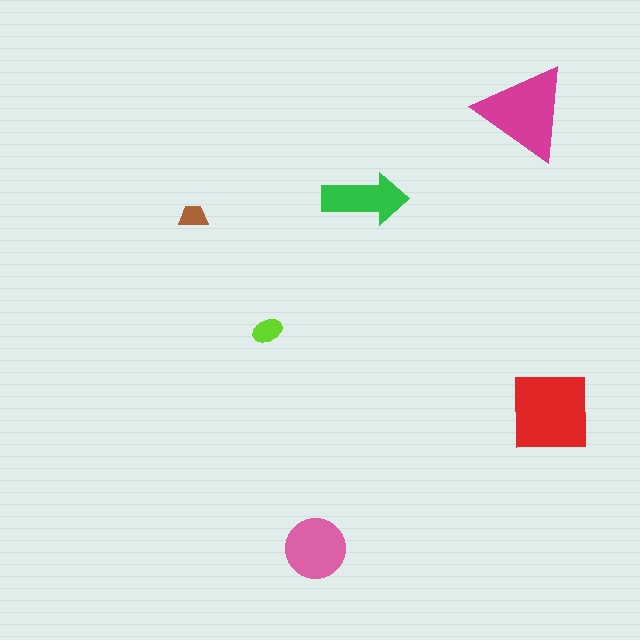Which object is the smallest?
The brown trapezoid.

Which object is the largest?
The red square.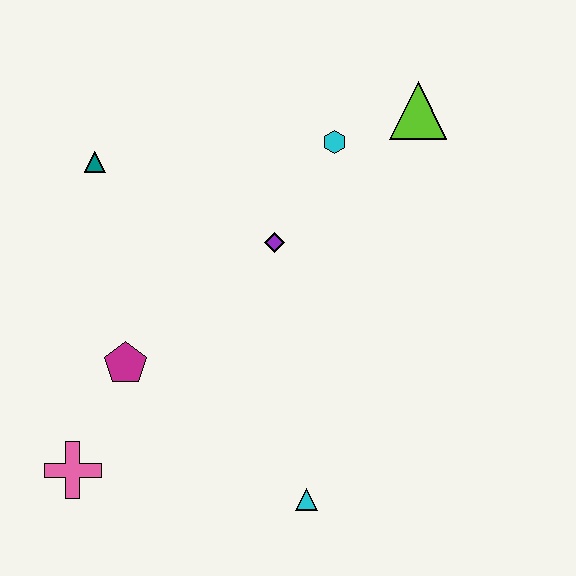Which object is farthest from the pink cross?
The lime triangle is farthest from the pink cross.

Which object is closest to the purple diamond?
The cyan hexagon is closest to the purple diamond.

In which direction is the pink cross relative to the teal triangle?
The pink cross is below the teal triangle.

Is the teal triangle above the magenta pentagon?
Yes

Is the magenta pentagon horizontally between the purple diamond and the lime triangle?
No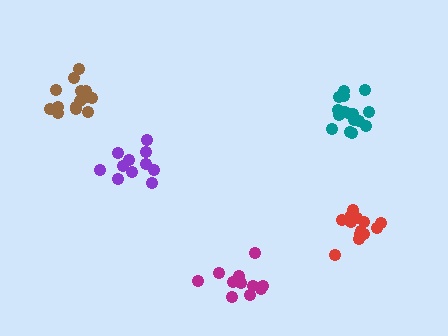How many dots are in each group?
Group 1: 11 dots, Group 2: 13 dots, Group 3: 11 dots, Group 4: 16 dots, Group 5: 14 dots (65 total).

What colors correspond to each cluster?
The clusters are colored: purple, red, magenta, teal, brown.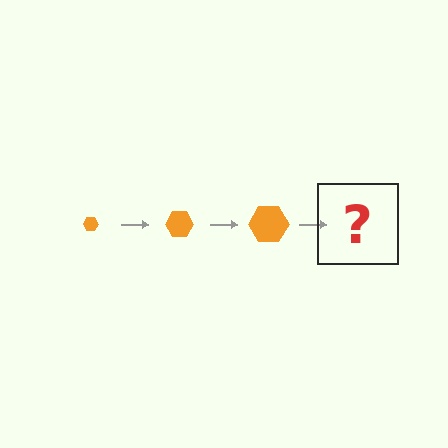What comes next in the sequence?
The next element should be an orange hexagon, larger than the previous one.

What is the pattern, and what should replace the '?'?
The pattern is that the hexagon gets progressively larger each step. The '?' should be an orange hexagon, larger than the previous one.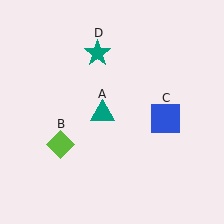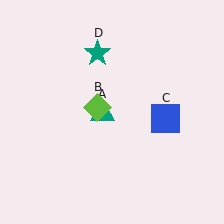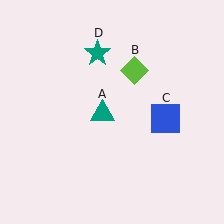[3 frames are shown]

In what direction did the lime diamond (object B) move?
The lime diamond (object B) moved up and to the right.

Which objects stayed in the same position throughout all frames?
Teal triangle (object A) and blue square (object C) and teal star (object D) remained stationary.